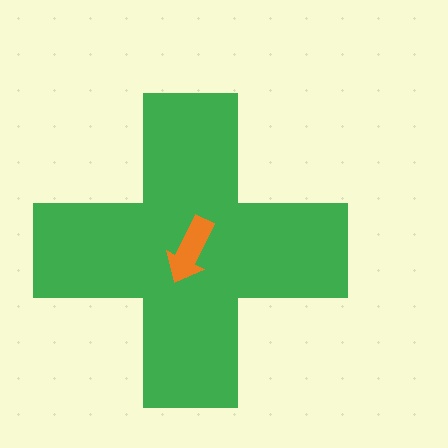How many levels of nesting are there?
2.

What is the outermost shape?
The green cross.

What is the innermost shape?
The orange arrow.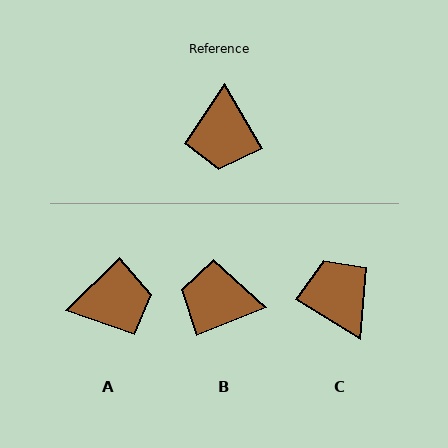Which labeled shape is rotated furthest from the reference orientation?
C, about 151 degrees away.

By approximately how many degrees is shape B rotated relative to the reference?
Approximately 98 degrees clockwise.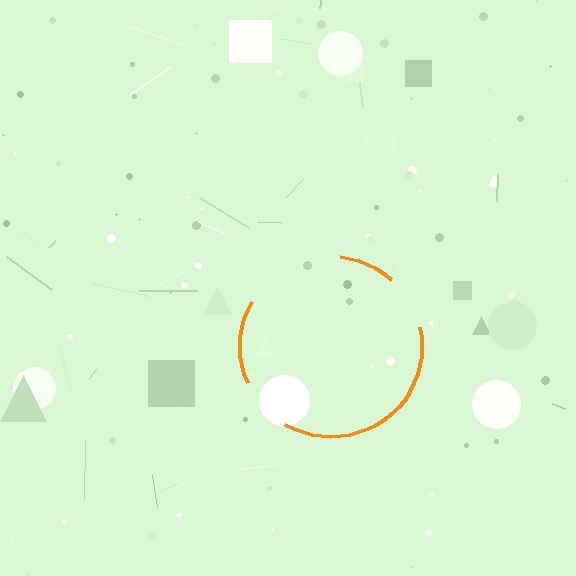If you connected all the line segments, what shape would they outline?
They would outline a circle.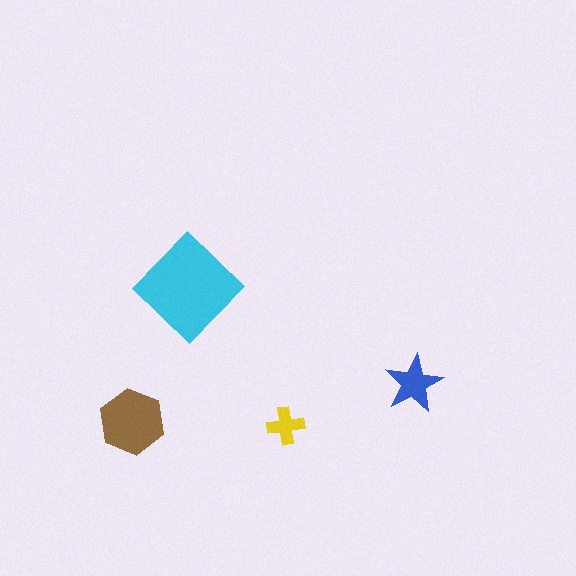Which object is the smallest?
The yellow cross.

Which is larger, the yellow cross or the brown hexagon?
The brown hexagon.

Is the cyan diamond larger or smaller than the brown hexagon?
Larger.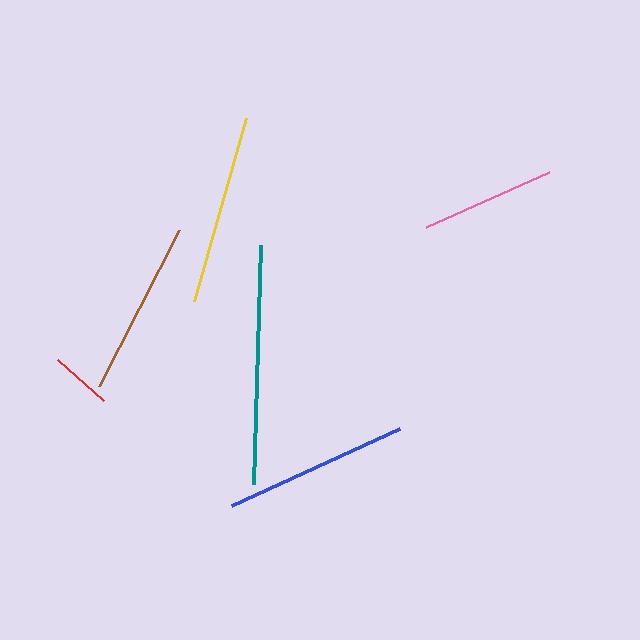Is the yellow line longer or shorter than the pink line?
The yellow line is longer than the pink line.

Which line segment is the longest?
The teal line is the longest at approximately 239 pixels.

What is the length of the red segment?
The red segment is approximately 61 pixels long.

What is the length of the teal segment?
The teal segment is approximately 239 pixels long.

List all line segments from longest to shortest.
From longest to shortest: teal, yellow, blue, brown, pink, red.